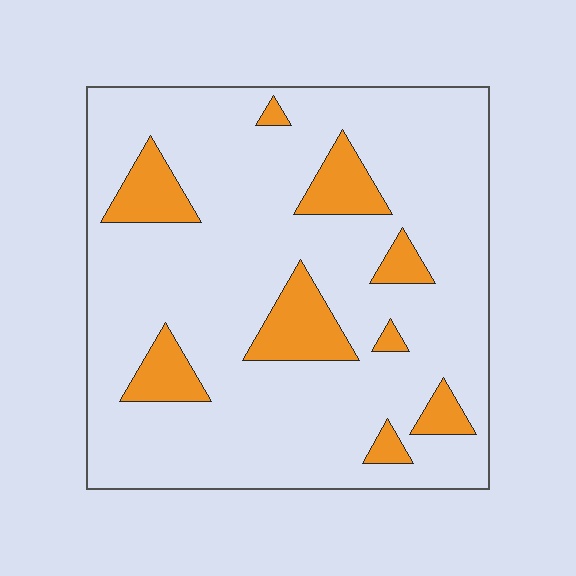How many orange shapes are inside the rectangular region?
9.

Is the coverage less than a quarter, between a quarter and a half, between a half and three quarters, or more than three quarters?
Less than a quarter.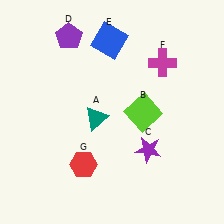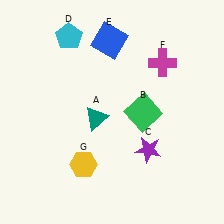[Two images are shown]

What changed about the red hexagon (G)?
In Image 1, G is red. In Image 2, it changed to yellow.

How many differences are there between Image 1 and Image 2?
There are 3 differences between the two images.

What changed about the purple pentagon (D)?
In Image 1, D is purple. In Image 2, it changed to cyan.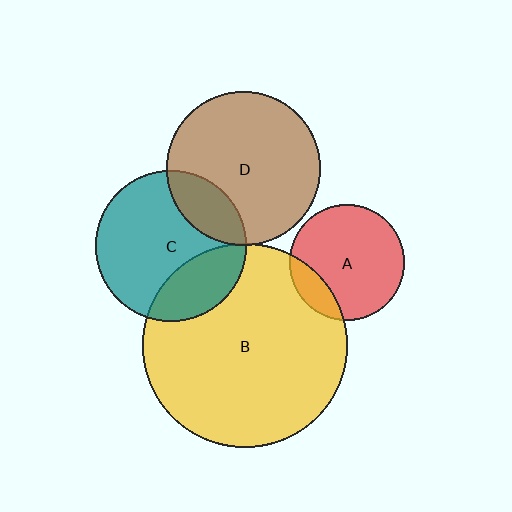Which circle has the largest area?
Circle B (yellow).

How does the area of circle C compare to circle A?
Approximately 1.7 times.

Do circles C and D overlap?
Yes.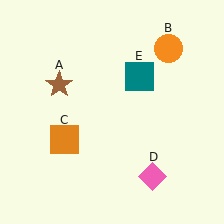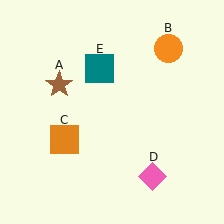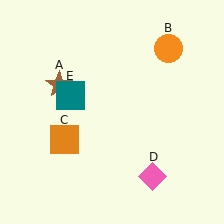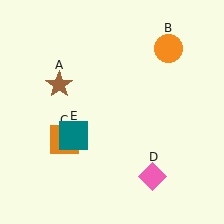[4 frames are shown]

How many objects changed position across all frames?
1 object changed position: teal square (object E).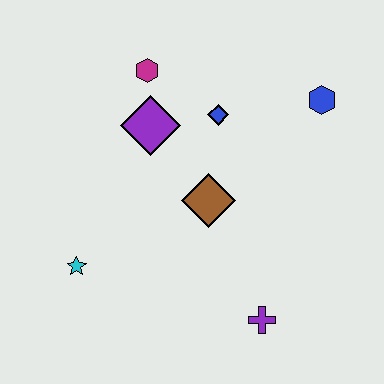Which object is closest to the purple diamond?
The magenta hexagon is closest to the purple diamond.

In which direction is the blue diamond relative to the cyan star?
The blue diamond is above the cyan star.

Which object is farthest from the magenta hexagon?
The purple cross is farthest from the magenta hexagon.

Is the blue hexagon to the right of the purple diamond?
Yes